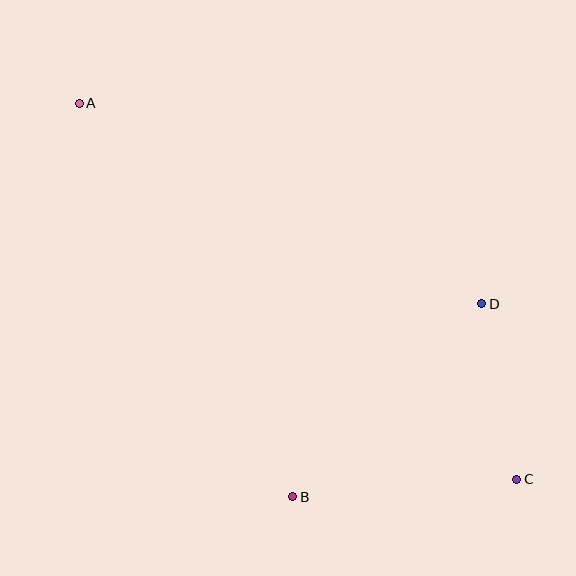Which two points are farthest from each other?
Points A and C are farthest from each other.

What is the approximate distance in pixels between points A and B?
The distance between A and B is approximately 448 pixels.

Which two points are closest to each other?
Points C and D are closest to each other.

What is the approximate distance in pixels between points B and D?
The distance between B and D is approximately 270 pixels.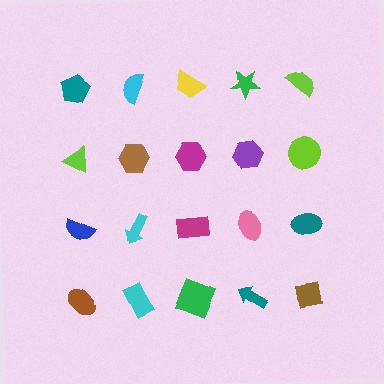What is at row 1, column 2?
A cyan semicircle.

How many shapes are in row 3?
5 shapes.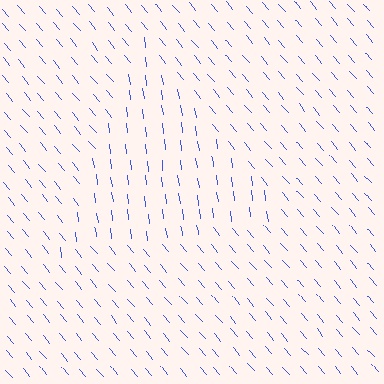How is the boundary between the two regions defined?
The boundary is defined purely by a change in line orientation (approximately 33 degrees difference). All lines are the same color and thickness.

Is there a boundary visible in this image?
Yes, there is a texture boundary formed by a change in line orientation.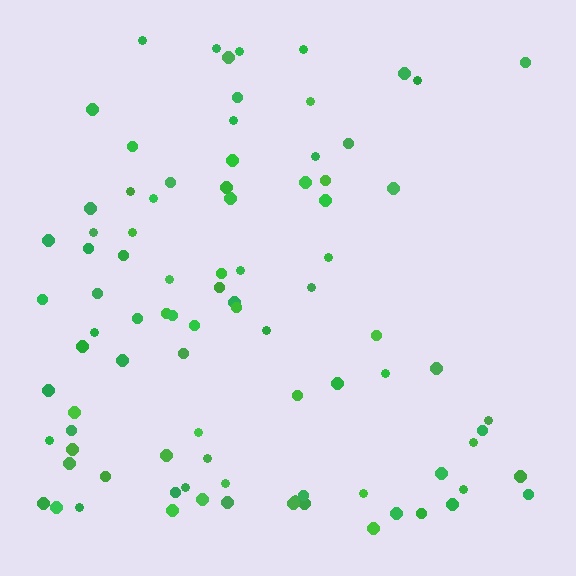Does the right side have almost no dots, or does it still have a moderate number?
Still a moderate number, just noticeably fewer than the left.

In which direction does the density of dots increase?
From right to left, with the left side densest.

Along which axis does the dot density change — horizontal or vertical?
Horizontal.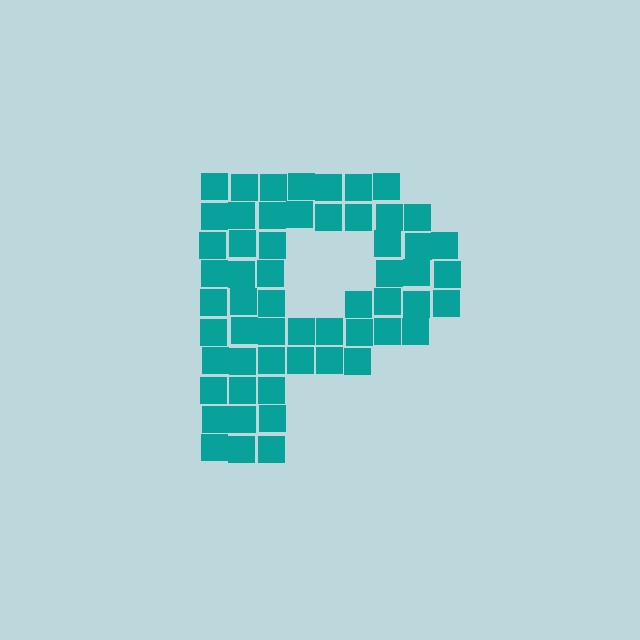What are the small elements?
The small elements are squares.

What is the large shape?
The large shape is the letter P.